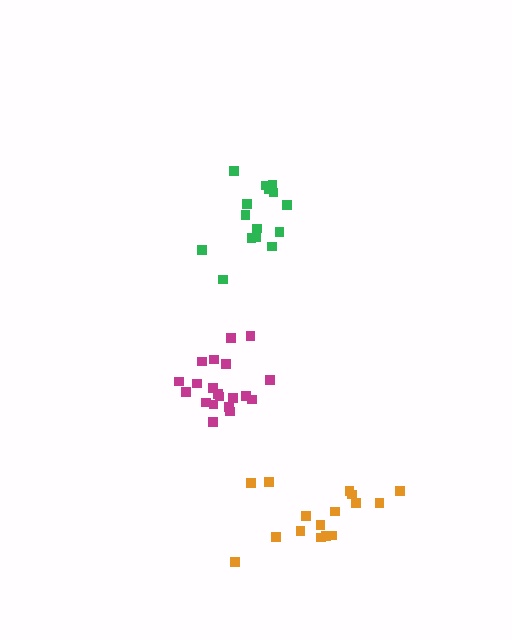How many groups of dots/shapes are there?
There are 3 groups.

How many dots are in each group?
Group 1: 15 dots, Group 2: 20 dots, Group 3: 16 dots (51 total).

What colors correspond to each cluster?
The clusters are colored: green, magenta, orange.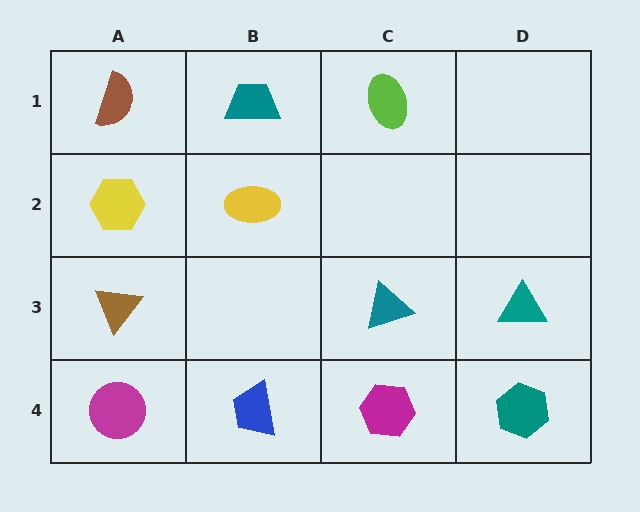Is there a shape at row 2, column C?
No, that cell is empty.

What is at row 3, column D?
A teal triangle.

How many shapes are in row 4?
4 shapes.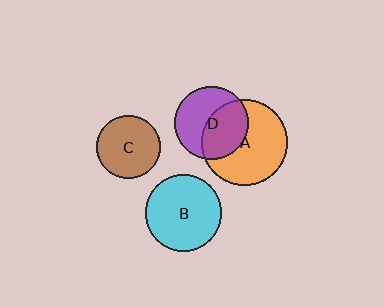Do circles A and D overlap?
Yes.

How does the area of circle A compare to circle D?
Approximately 1.4 times.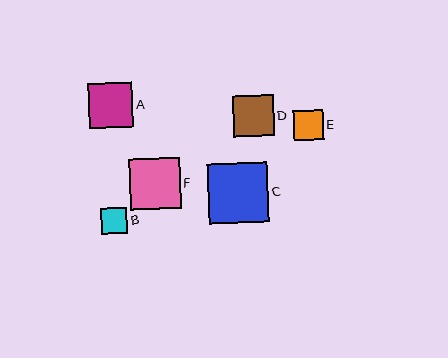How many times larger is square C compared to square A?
Square C is approximately 1.4 times the size of square A.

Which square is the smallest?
Square B is the smallest with a size of approximately 26 pixels.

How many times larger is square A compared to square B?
Square A is approximately 1.7 times the size of square B.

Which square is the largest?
Square C is the largest with a size of approximately 60 pixels.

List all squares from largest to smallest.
From largest to smallest: C, F, A, D, E, B.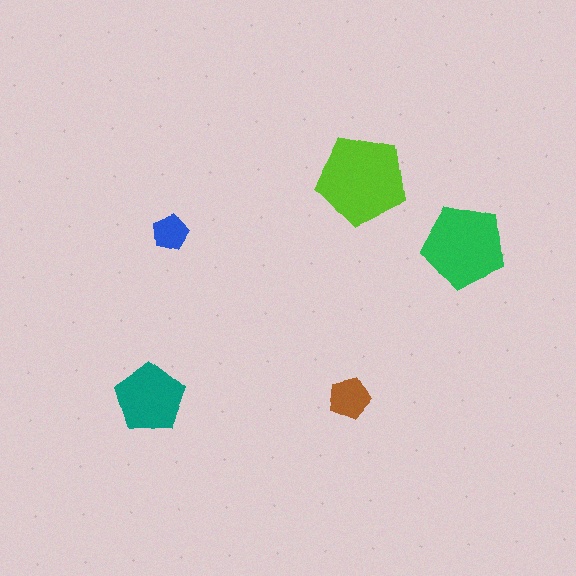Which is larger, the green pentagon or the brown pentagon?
The green one.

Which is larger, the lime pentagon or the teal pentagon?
The lime one.